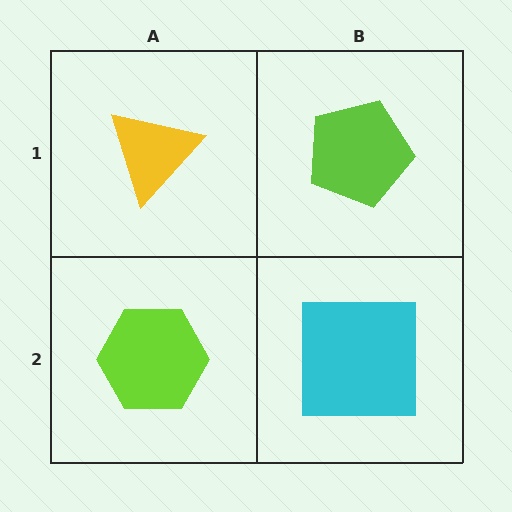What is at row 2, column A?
A lime hexagon.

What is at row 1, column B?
A lime pentagon.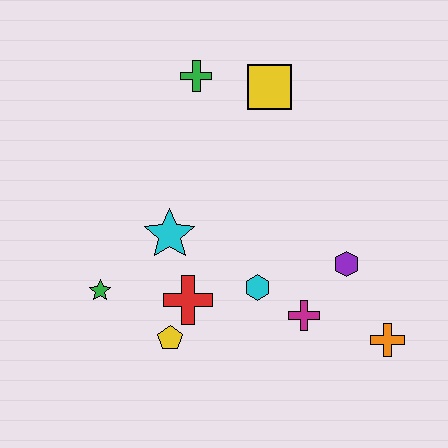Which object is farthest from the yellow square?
The orange cross is farthest from the yellow square.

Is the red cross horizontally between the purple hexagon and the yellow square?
No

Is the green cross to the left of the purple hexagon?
Yes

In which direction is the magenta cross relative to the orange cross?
The magenta cross is to the left of the orange cross.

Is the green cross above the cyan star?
Yes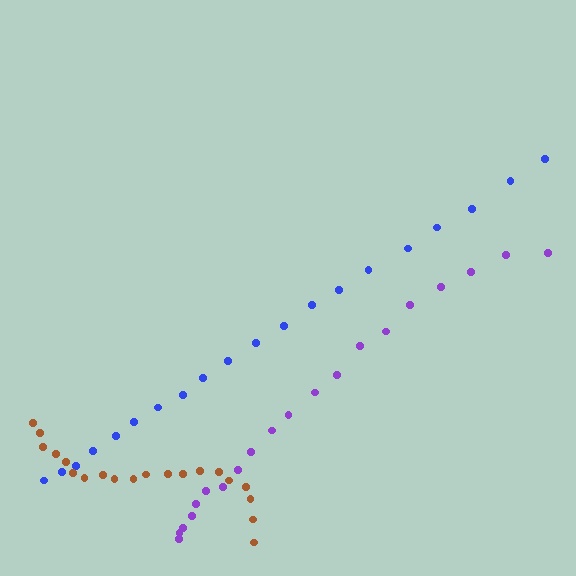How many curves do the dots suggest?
There are 3 distinct paths.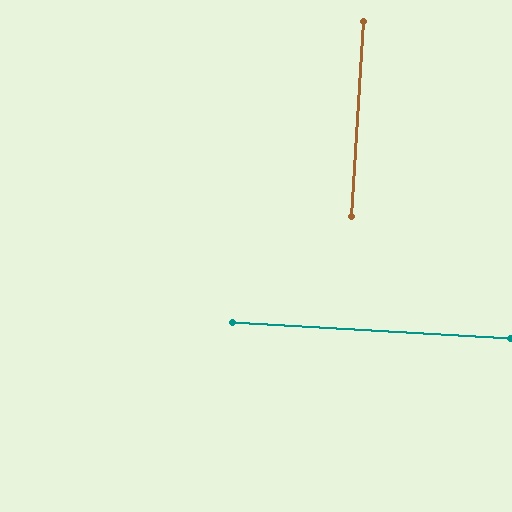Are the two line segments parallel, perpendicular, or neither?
Perpendicular — they meet at approximately 90°.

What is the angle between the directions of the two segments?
Approximately 90 degrees.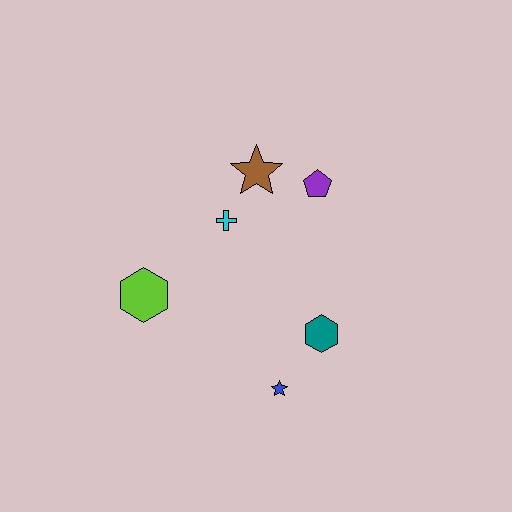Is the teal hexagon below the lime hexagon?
Yes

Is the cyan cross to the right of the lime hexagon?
Yes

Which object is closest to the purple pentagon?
The brown star is closest to the purple pentagon.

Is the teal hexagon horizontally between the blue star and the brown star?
No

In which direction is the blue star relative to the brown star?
The blue star is below the brown star.